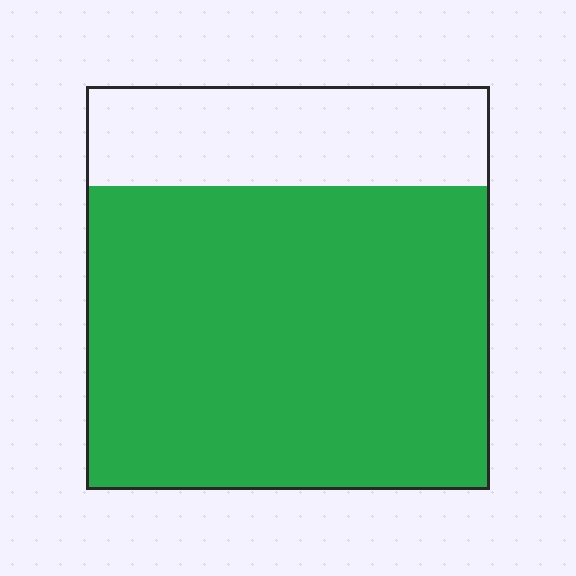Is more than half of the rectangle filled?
Yes.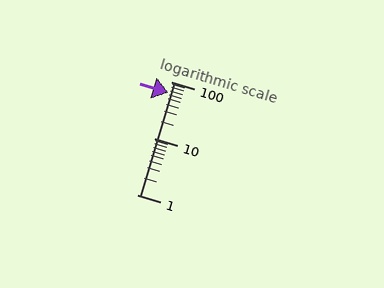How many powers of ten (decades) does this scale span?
The scale spans 2 decades, from 1 to 100.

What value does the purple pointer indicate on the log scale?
The pointer indicates approximately 64.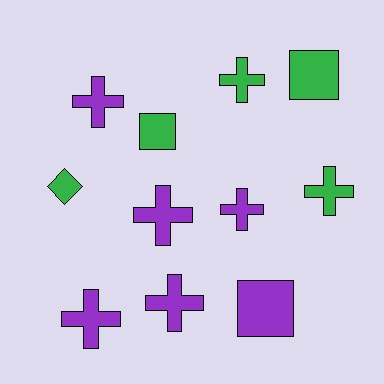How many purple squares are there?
There is 1 purple square.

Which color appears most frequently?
Purple, with 6 objects.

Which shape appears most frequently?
Cross, with 7 objects.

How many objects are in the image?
There are 11 objects.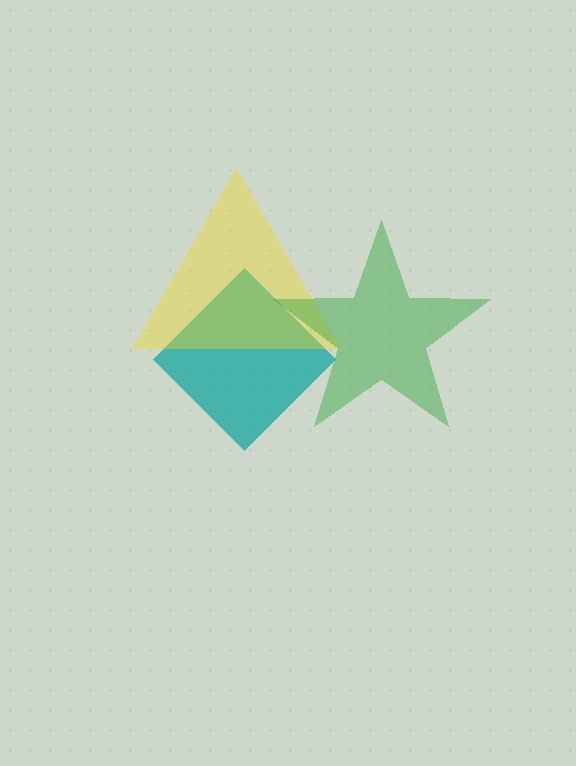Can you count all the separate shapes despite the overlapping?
Yes, there are 3 separate shapes.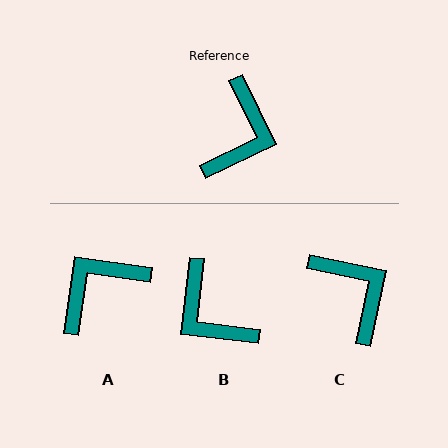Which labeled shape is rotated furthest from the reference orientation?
A, about 146 degrees away.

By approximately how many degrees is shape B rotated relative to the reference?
Approximately 122 degrees clockwise.